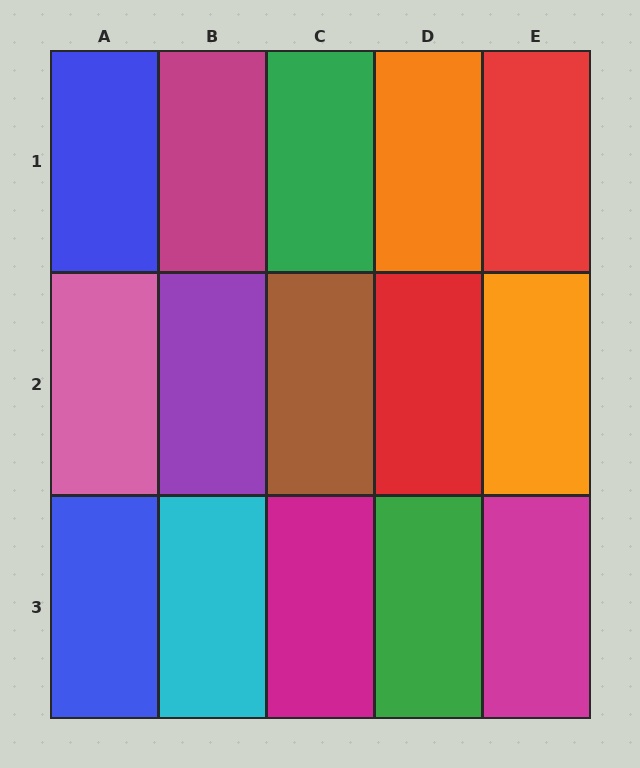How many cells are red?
2 cells are red.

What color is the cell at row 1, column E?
Red.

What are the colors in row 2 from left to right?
Pink, purple, brown, red, orange.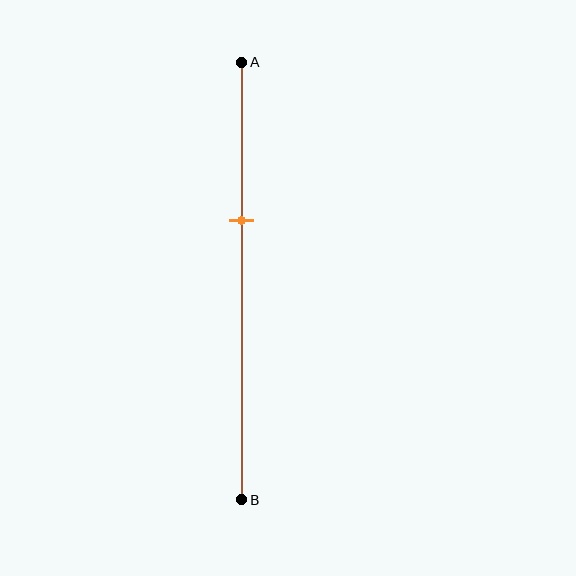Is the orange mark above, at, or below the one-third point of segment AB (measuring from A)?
The orange mark is approximately at the one-third point of segment AB.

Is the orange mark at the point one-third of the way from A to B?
Yes, the mark is approximately at the one-third point.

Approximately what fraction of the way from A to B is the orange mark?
The orange mark is approximately 35% of the way from A to B.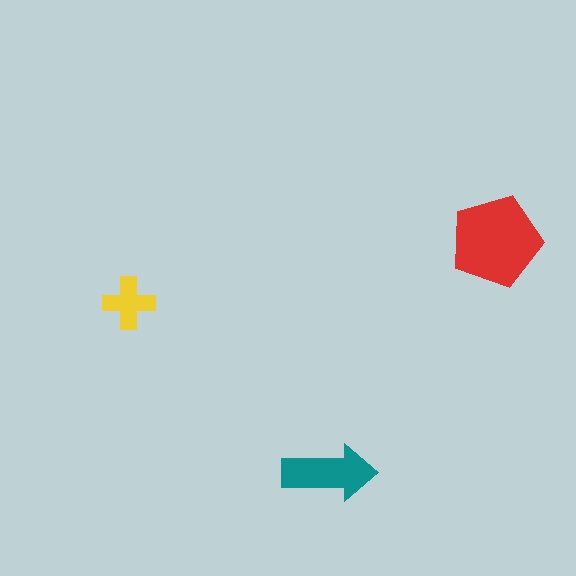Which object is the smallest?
The yellow cross.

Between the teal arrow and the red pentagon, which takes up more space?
The red pentagon.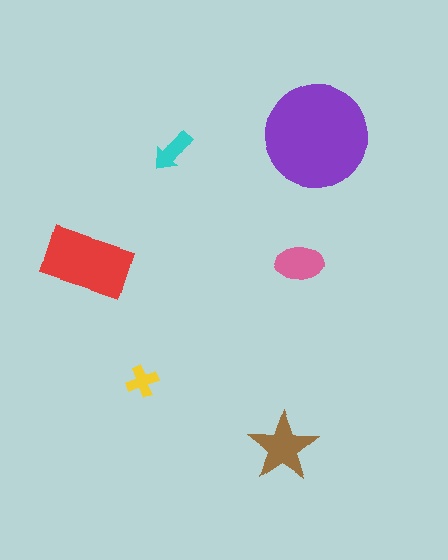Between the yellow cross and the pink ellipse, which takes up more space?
The pink ellipse.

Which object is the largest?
The purple circle.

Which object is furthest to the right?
The purple circle is rightmost.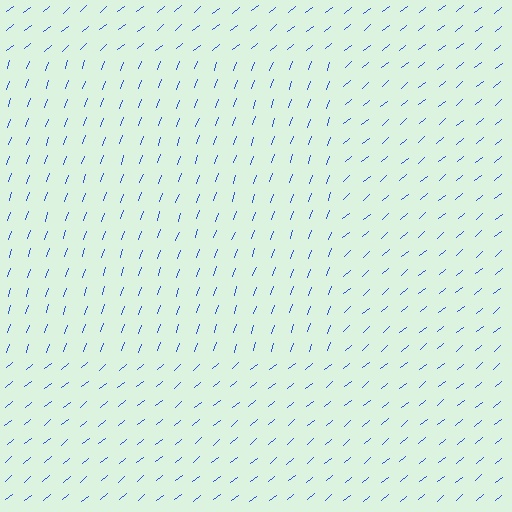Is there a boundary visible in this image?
Yes, there is a texture boundary formed by a change in line orientation.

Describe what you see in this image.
The image is filled with small blue line segments. A rectangle region in the image has lines oriented differently from the surrounding lines, creating a visible texture boundary.